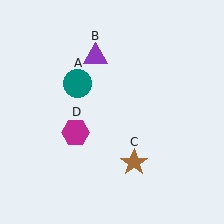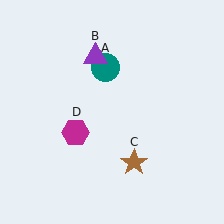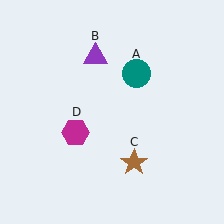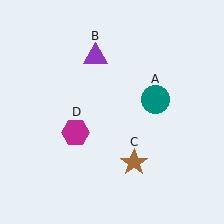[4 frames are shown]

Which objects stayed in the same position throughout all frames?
Purple triangle (object B) and brown star (object C) and magenta hexagon (object D) remained stationary.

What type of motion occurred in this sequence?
The teal circle (object A) rotated clockwise around the center of the scene.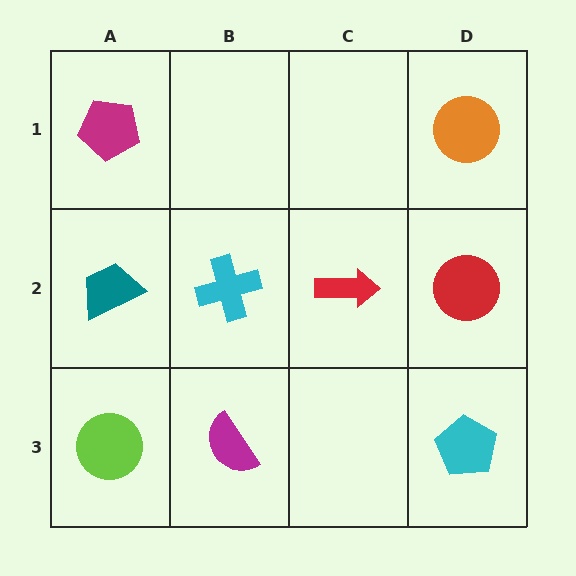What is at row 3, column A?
A lime circle.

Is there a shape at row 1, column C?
No, that cell is empty.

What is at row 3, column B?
A magenta semicircle.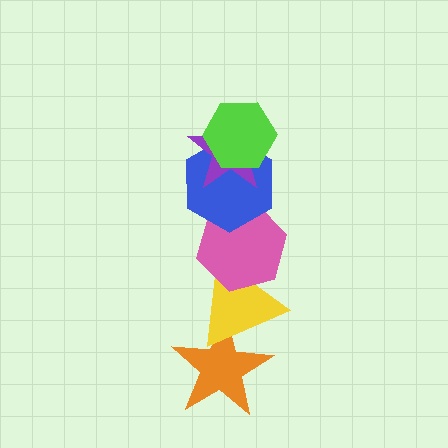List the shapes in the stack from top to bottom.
From top to bottom: the lime hexagon, the purple star, the blue hexagon, the pink hexagon, the yellow triangle, the orange star.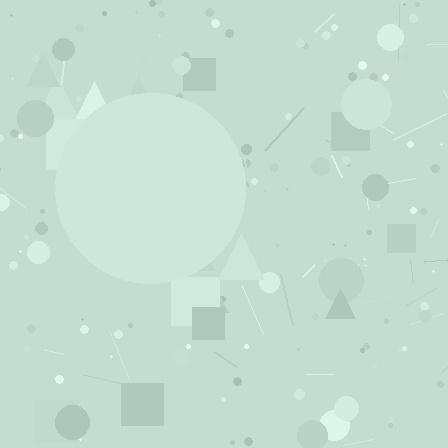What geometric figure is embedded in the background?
A circle is embedded in the background.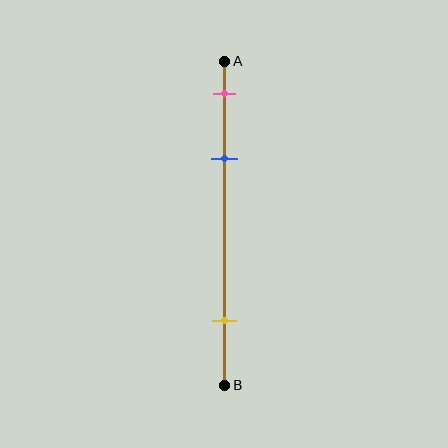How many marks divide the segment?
There are 3 marks dividing the segment.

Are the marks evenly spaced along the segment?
No, the marks are not evenly spaced.